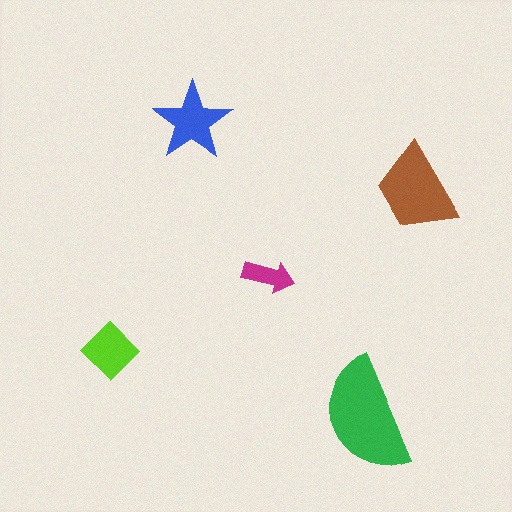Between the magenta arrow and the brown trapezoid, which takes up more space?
The brown trapezoid.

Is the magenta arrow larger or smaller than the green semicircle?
Smaller.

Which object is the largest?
The green semicircle.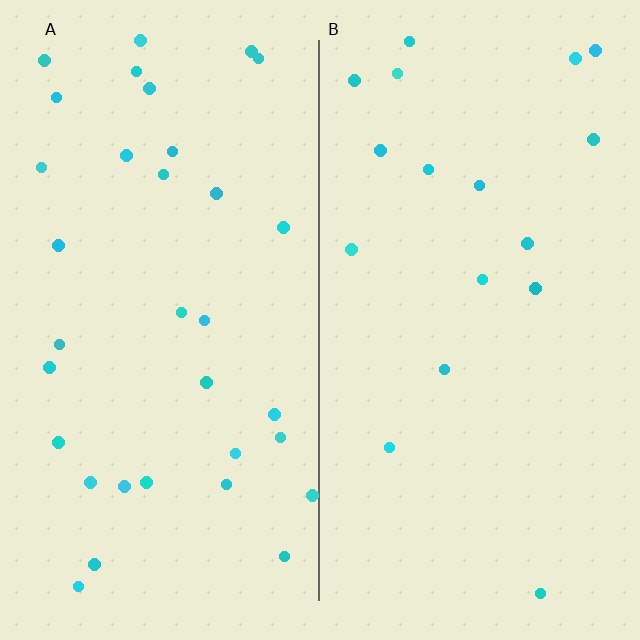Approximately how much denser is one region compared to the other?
Approximately 2.0× — region A over region B.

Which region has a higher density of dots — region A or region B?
A (the left).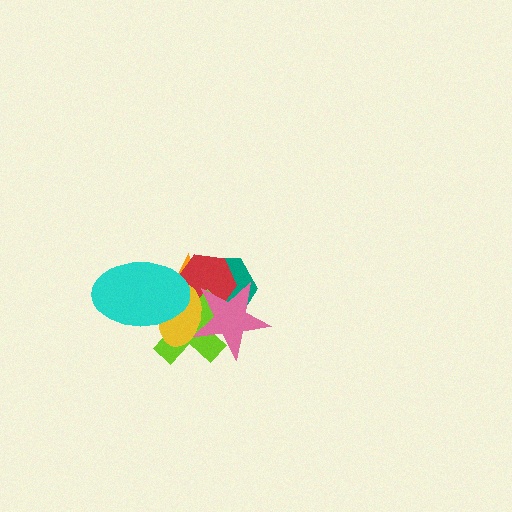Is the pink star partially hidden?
Yes, it is partially covered by another shape.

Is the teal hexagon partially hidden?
Yes, it is partially covered by another shape.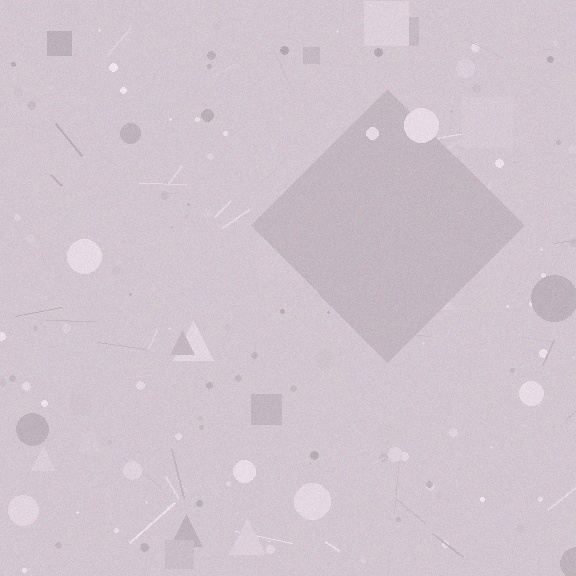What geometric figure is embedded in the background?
A diamond is embedded in the background.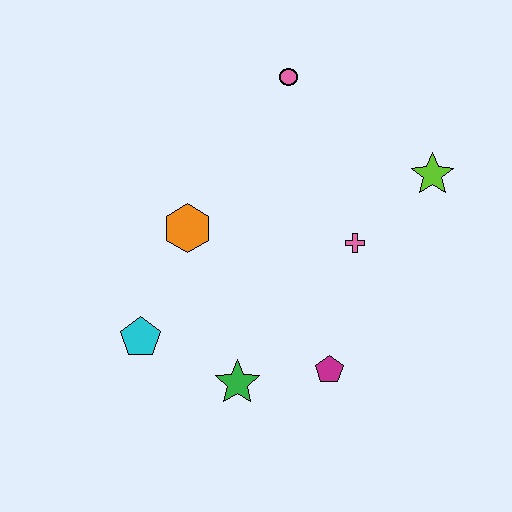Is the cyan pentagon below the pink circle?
Yes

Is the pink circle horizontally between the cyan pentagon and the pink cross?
Yes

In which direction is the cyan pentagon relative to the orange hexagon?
The cyan pentagon is below the orange hexagon.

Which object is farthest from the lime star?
The cyan pentagon is farthest from the lime star.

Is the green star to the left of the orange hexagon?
No